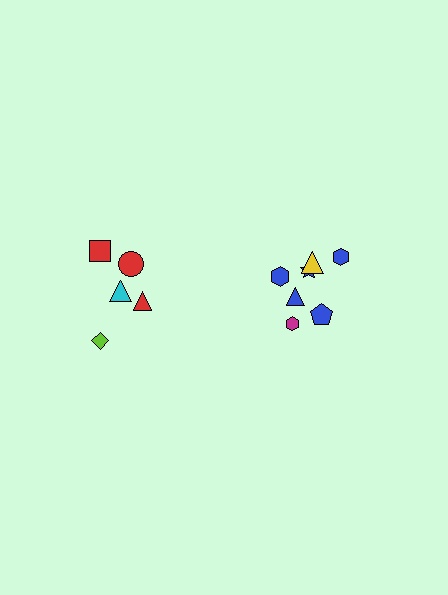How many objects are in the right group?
There are 7 objects.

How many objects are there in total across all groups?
There are 12 objects.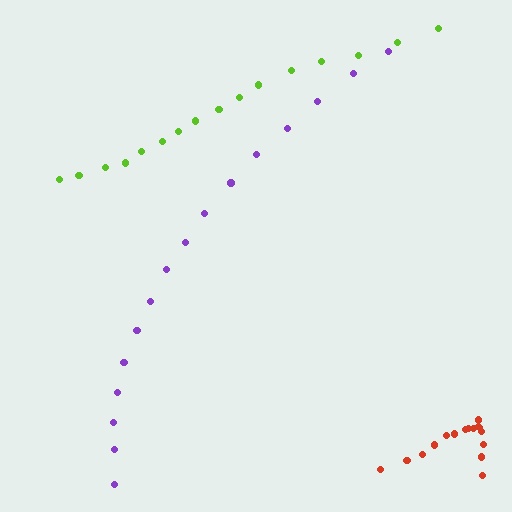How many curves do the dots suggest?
There are 3 distinct paths.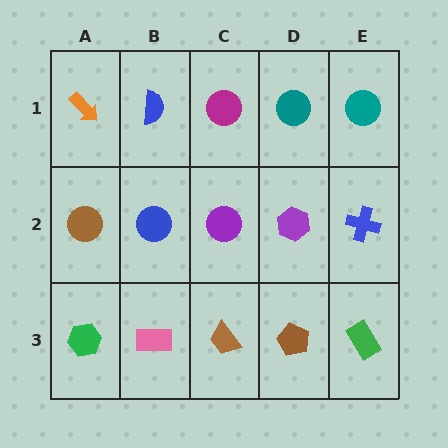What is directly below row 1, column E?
A blue cross.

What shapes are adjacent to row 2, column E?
A teal circle (row 1, column E), a green rectangle (row 3, column E), a purple hexagon (row 2, column D).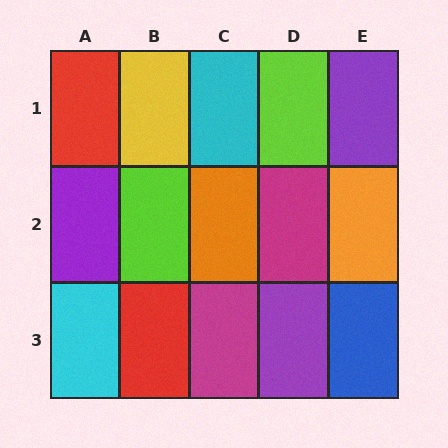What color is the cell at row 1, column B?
Yellow.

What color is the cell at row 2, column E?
Orange.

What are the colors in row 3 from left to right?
Cyan, red, magenta, purple, blue.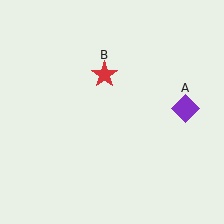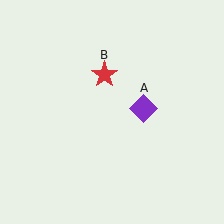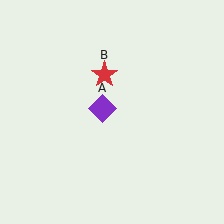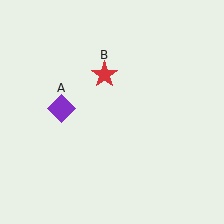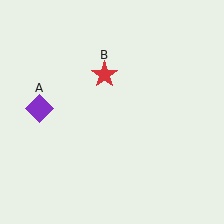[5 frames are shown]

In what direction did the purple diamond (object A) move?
The purple diamond (object A) moved left.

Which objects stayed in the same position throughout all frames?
Red star (object B) remained stationary.